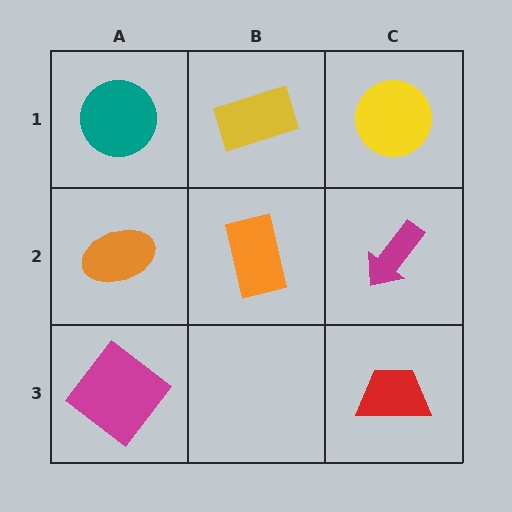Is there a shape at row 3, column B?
No, that cell is empty.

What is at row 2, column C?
A magenta arrow.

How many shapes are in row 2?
3 shapes.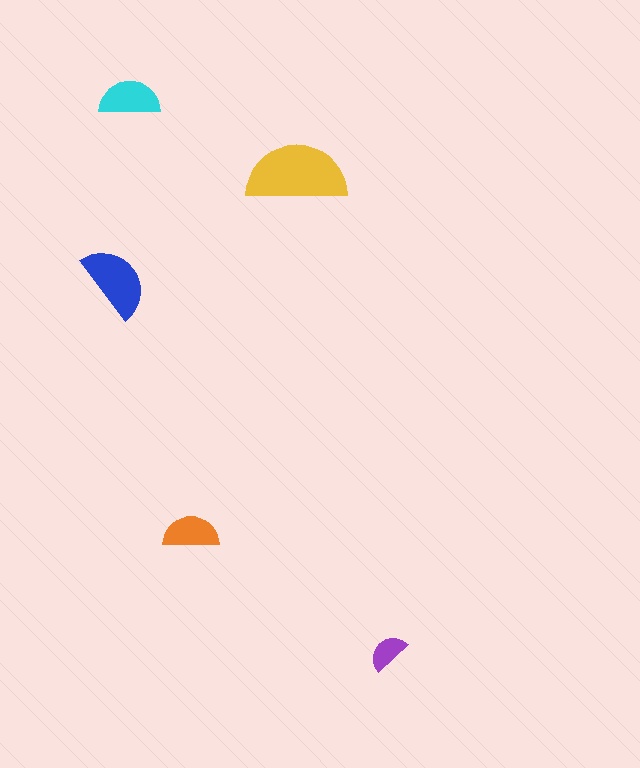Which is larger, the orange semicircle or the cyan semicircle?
The cyan one.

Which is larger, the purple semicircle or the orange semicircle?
The orange one.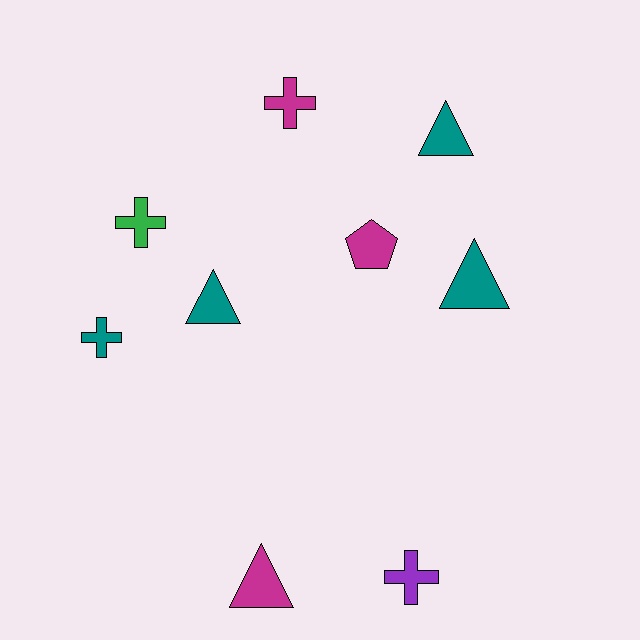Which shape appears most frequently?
Triangle, with 4 objects.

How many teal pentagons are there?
There are no teal pentagons.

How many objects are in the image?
There are 9 objects.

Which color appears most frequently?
Teal, with 4 objects.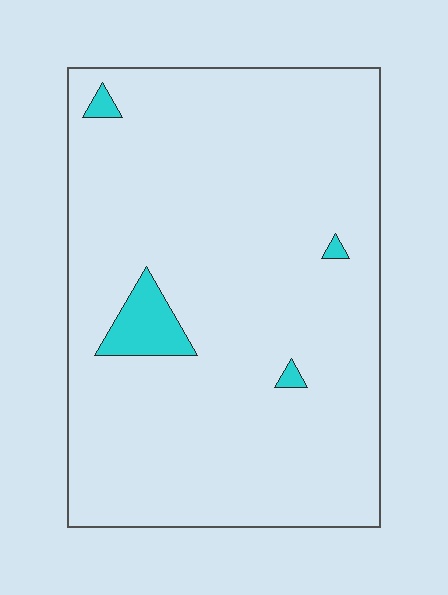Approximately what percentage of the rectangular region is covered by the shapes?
Approximately 5%.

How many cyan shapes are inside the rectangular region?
4.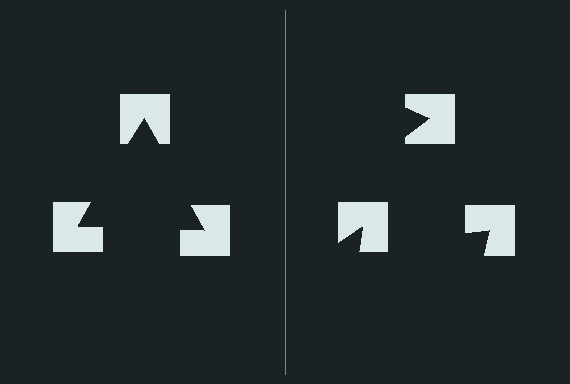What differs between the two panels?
The notched squares are positioned identically on both sides; only the wedge orientations differ. On the left they align to a triangle; on the right they are misaligned.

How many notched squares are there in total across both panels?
6 — 3 on each side.